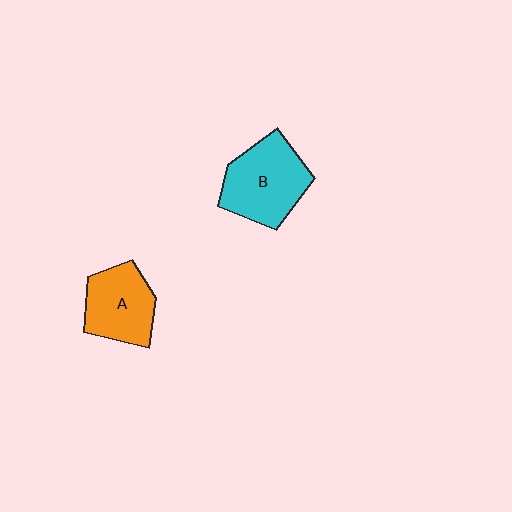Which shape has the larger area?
Shape B (cyan).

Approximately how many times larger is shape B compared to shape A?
Approximately 1.2 times.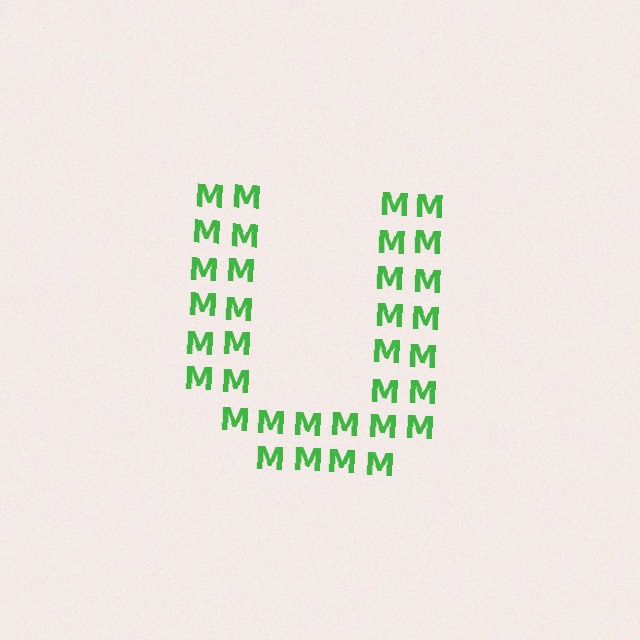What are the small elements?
The small elements are letter M's.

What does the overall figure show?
The overall figure shows the letter U.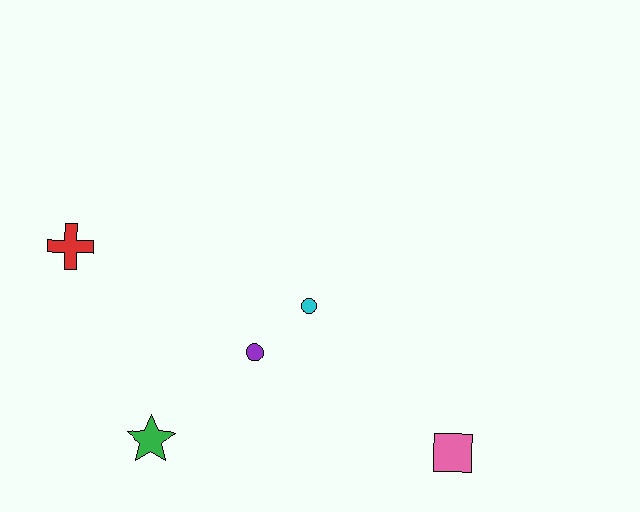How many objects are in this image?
There are 5 objects.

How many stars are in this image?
There is 1 star.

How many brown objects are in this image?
There are no brown objects.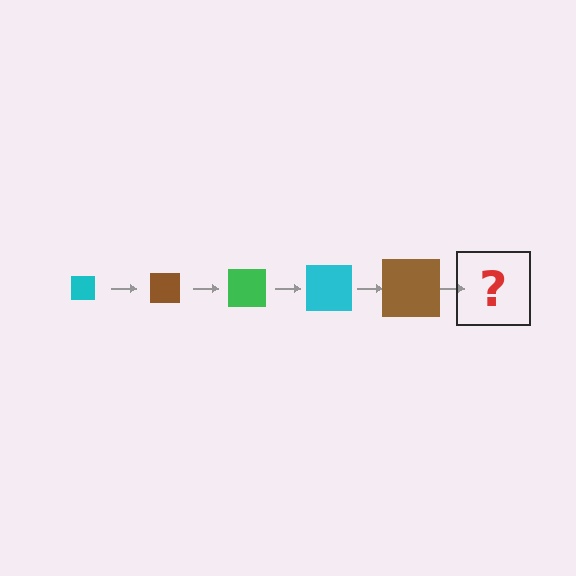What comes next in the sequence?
The next element should be a green square, larger than the previous one.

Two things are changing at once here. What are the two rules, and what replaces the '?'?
The two rules are that the square grows larger each step and the color cycles through cyan, brown, and green. The '?' should be a green square, larger than the previous one.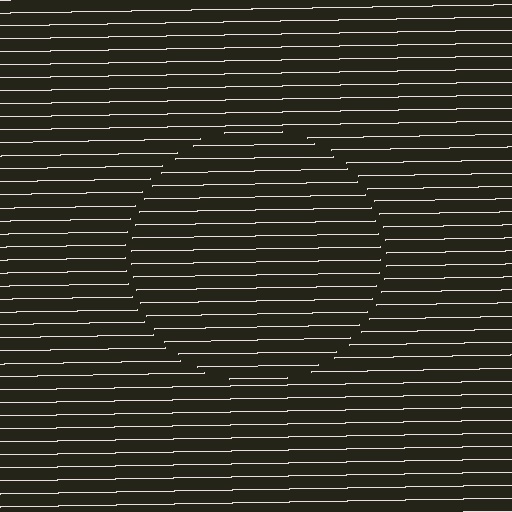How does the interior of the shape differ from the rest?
The interior of the shape contains the same grating, shifted by half a period — the contour is defined by the phase discontinuity where line-ends from the inner and outer gratings abut.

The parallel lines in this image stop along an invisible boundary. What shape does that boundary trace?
An illusory circle. The interior of the shape contains the same grating, shifted by half a period — the contour is defined by the phase discontinuity where line-ends from the inner and outer gratings abut.